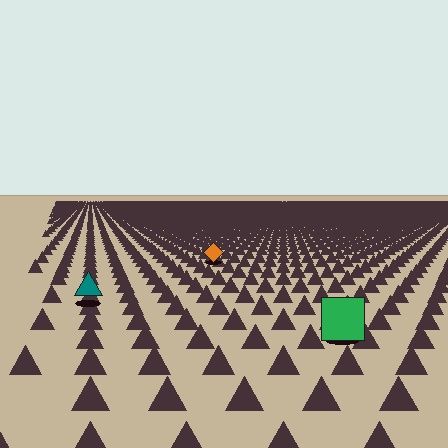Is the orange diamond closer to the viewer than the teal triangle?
No. The teal triangle is closer — you can tell from the texture gradient: the ground texture is coarser near it.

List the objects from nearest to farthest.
From nearest to farthest: the green square, the teal triangle, the orange diamond.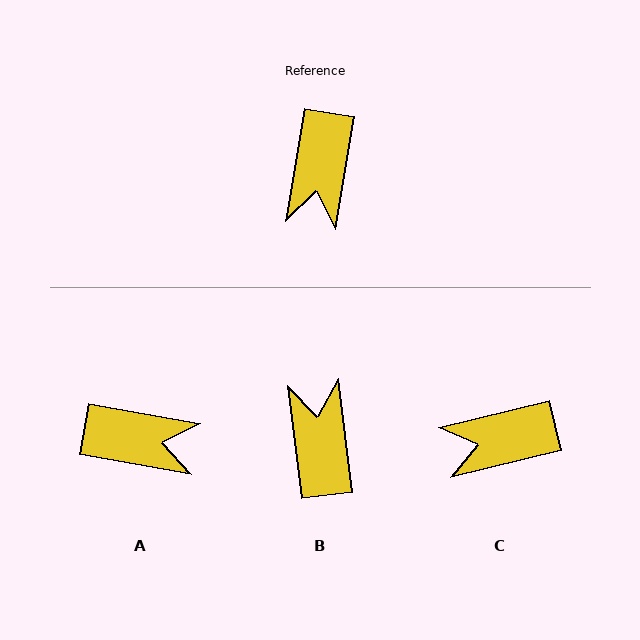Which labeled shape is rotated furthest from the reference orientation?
B, about 164 degrees away.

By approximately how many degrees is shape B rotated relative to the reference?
Approximately 164 degrees clockwise.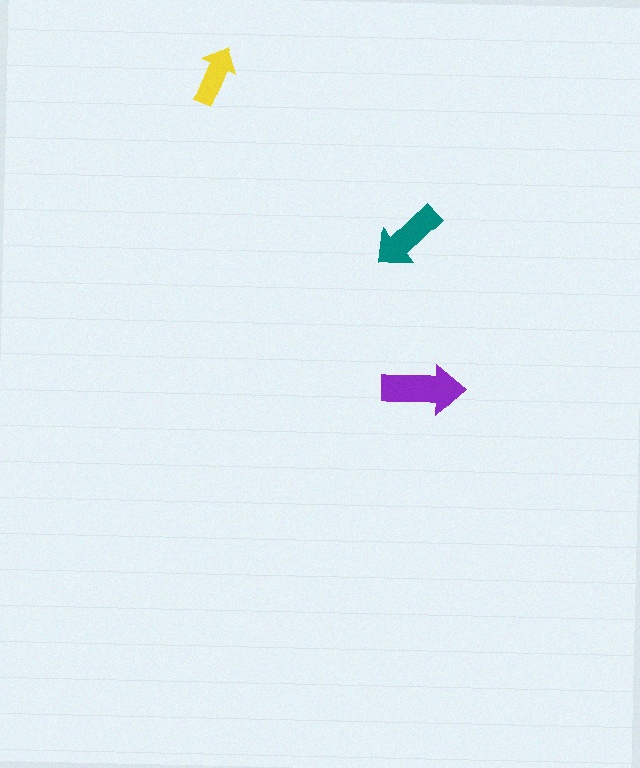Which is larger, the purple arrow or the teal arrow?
The purple one.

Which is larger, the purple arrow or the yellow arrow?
The purple one.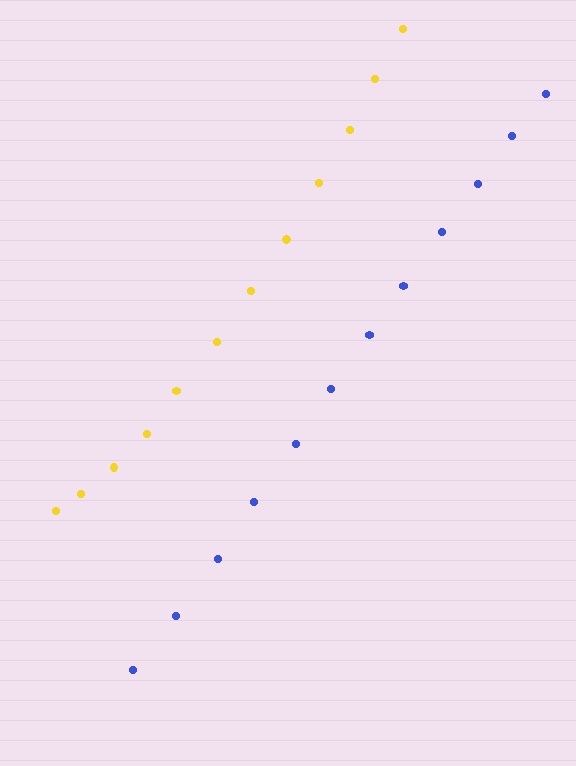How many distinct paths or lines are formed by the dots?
There are 2 distinct paths.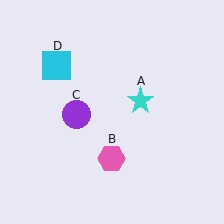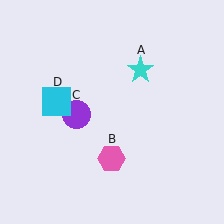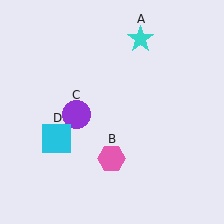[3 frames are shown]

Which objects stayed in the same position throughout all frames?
Pink hexagon (object B) and purple circle (object C) remained stationary.